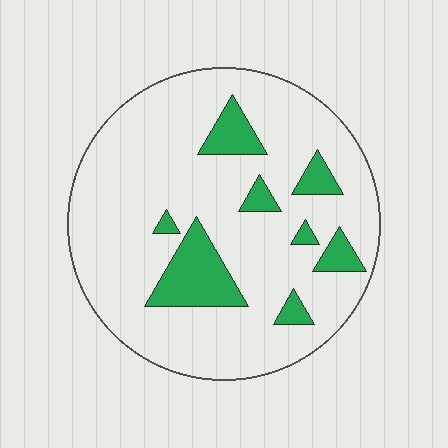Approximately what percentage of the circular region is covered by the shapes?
Approximately 15%.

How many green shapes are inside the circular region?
8.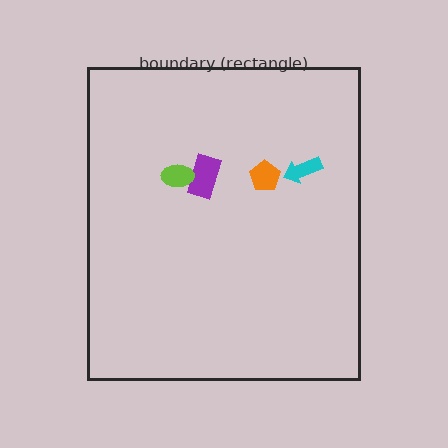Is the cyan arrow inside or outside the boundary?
Inside.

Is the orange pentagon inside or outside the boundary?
Inside.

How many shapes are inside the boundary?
4 inside, 0 outside.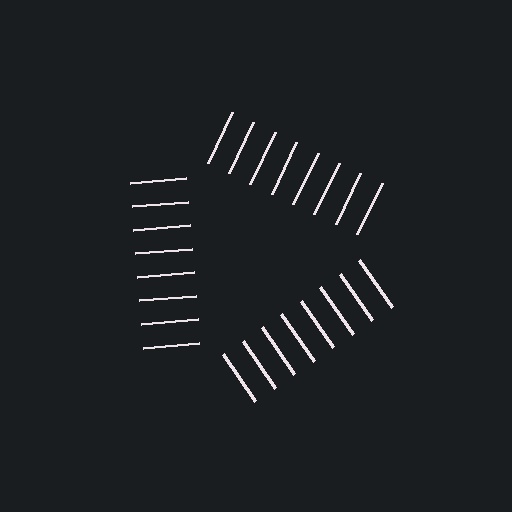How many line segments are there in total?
24 — 8 along each of the 3 edges.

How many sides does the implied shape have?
3 sides — the line-ends trace a triangle.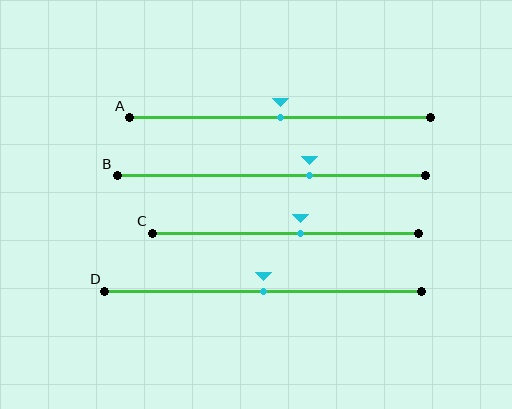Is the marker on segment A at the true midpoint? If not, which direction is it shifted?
Yes, the marker on segment A is at the true midpoint.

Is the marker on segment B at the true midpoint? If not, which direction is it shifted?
No, the marker on segment B is shifted to the right by about 12% of the segment length.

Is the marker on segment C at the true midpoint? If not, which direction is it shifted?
No, the marker on segment C is shifted to the right by about 6% of the segment length.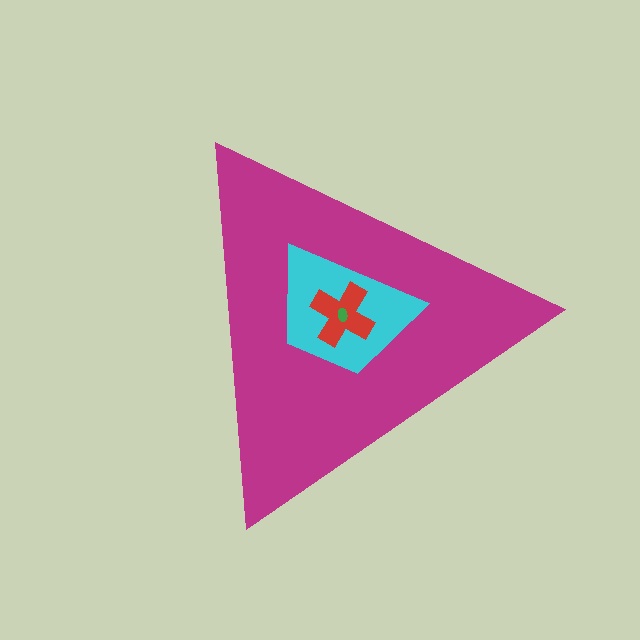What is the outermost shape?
The magenta triangle.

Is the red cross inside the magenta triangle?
Yes.